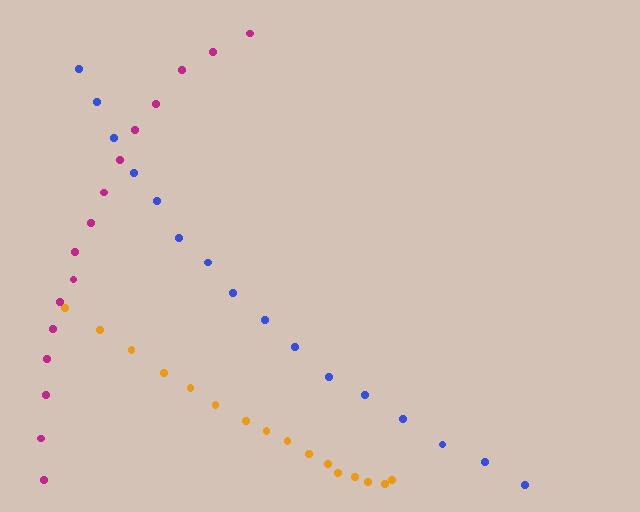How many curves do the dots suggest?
There are 3 distinct paths.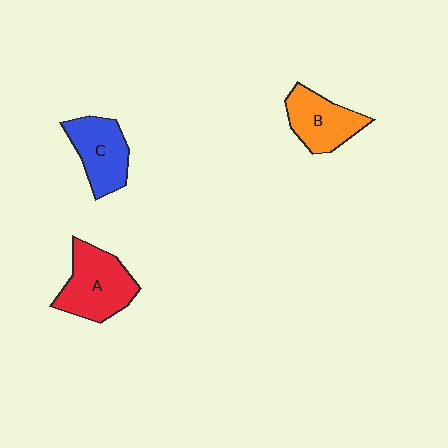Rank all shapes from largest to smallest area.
From largest to smallest: A (red), C (blue), B (orange).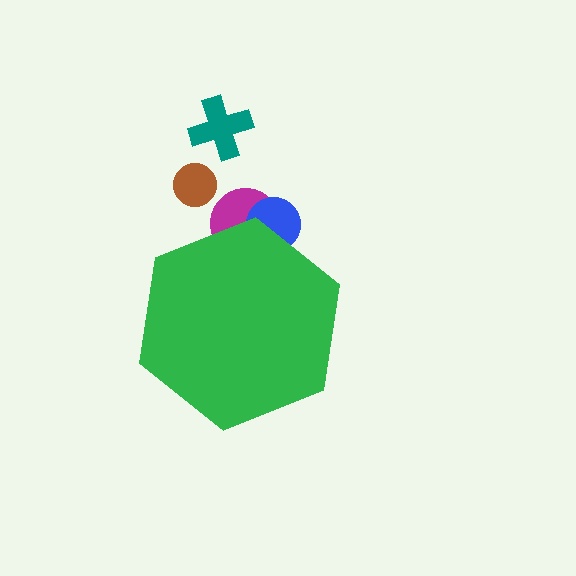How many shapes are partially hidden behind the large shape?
2 shapes are partially hidden.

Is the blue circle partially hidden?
Yes, the blue circle is partially hidden behind the green hexagon.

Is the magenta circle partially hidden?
Yes, the magenta circle is partially hidden behind the green hexagon.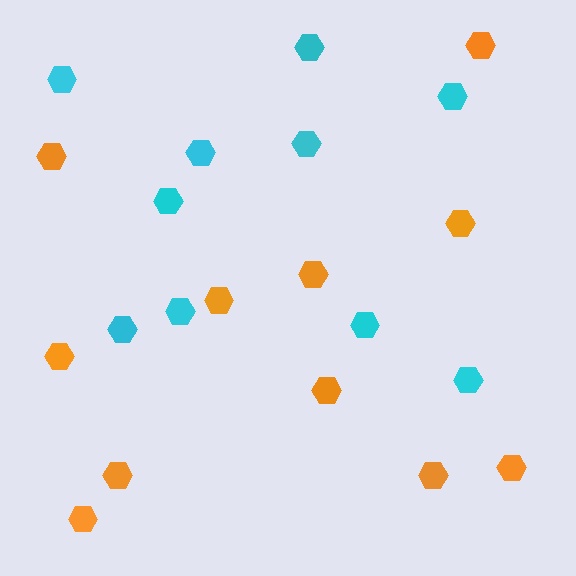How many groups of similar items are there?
There are 2 groups: one group of cyan hexagons (10) and one group of orange hexagons (11).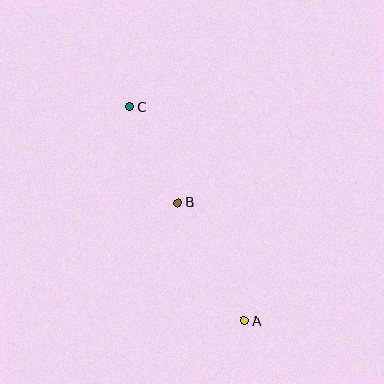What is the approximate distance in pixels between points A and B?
The distance between A and B is approximately 135 pixels.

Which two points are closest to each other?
Points B and C are closest to each other.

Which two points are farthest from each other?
Points A and C are farthest from each other.